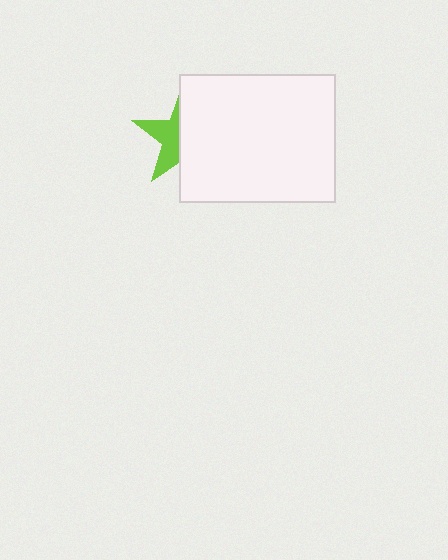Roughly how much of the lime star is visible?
A small part of it is visible (roughly 42%).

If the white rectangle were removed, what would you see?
You would see the complete lime star.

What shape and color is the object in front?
The object in front is a white rectangle.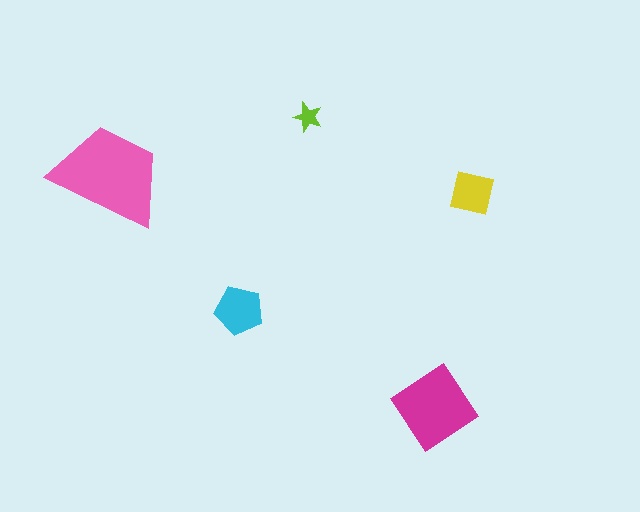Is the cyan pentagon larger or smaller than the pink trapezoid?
Smaller.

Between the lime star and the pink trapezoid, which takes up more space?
The pink trapezoid.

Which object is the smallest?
The lime star.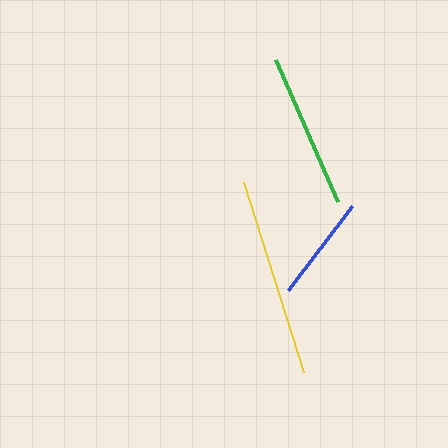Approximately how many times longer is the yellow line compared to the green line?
The yellow line is approximately 1.3 times the length of the green line.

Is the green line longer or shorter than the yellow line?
The yellow line is longer than the green line.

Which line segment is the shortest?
The blue line is the shortest at approximately 106 pixels.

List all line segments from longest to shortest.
From longest to shortest: yellow, green, blue.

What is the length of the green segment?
The green segment is approximately 154 pixels long.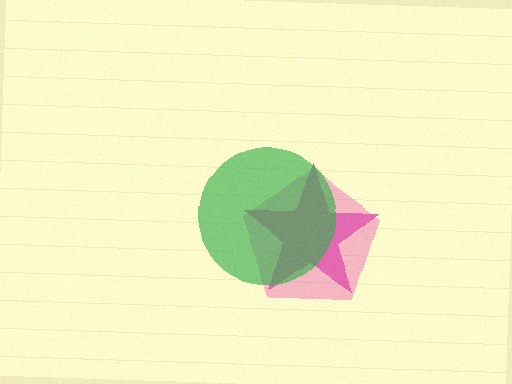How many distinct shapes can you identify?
There are 3 distinct shapes: a magenta star, a pink pentagon, a green circle.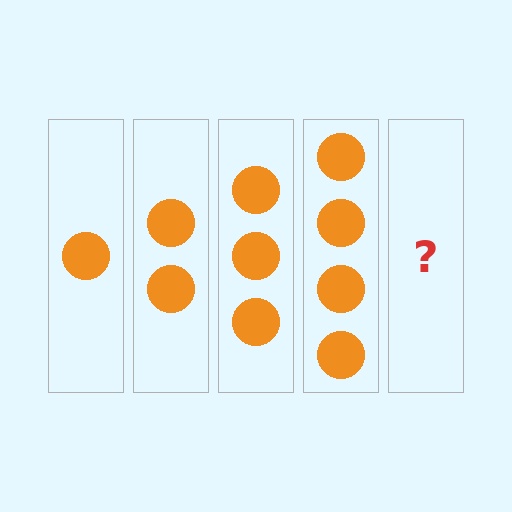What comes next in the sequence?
The next element should be 5 circles.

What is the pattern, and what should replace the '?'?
The pattern is that each step adds one more circle. The '?' should be 5 circles.